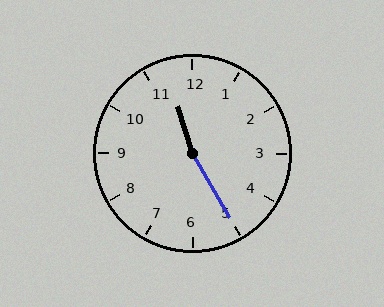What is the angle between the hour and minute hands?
Approximately 168 degrees.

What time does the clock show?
11:25.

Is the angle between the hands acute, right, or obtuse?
It is obtuse.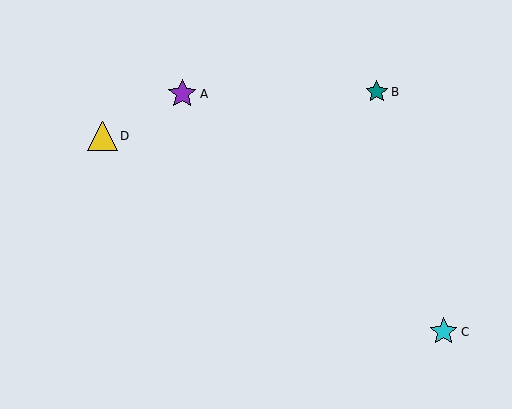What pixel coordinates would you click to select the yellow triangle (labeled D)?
Click at (102, 136) to select the yellow triangle D.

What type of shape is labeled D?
Shape D is a yellow triangle.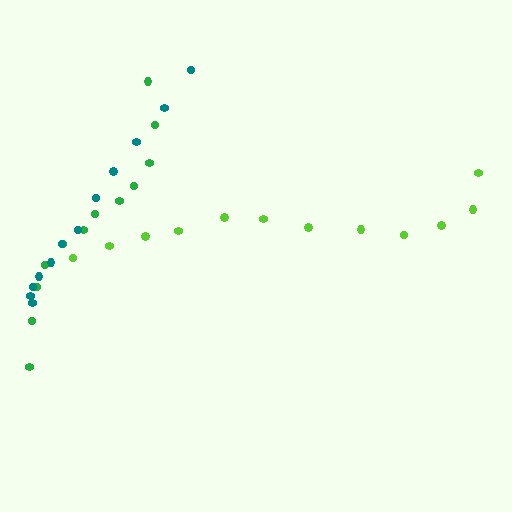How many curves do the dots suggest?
There are 3 distinct paths.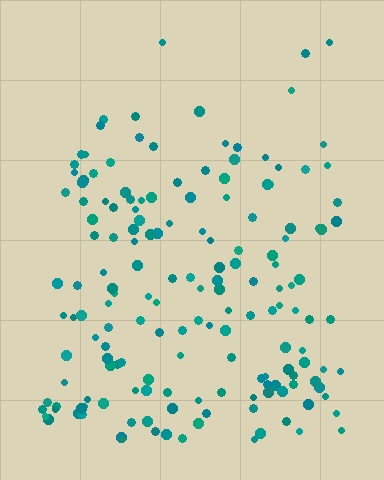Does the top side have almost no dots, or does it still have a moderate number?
Still a moderate number, just noticeably fewer than the bottom.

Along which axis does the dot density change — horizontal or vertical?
Vertical.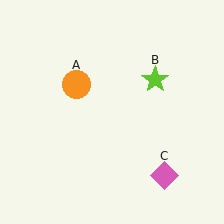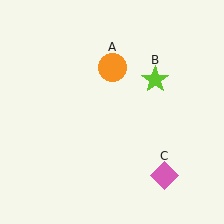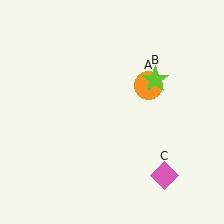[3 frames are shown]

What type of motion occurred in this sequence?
The orange circle (object A) rotated clockwise around the center of the scene.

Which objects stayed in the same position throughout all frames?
Lime star (object B) and pink diamond (object C) remained stationary.